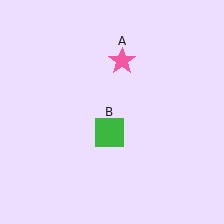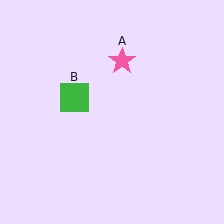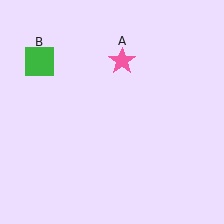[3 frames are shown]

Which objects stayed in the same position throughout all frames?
Pink star (object A) remained stationary.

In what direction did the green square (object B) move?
The green square (object B) moved up and to the left.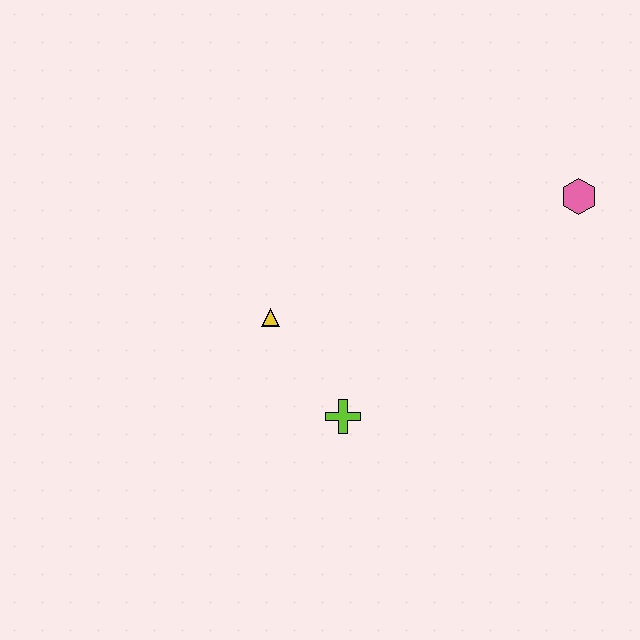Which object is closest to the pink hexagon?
The lime cross is closest to the pink hexagon.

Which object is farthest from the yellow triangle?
The pink hexagon is farthest from the yellow triangle.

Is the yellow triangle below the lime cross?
No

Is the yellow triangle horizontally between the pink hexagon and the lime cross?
No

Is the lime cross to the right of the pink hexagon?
No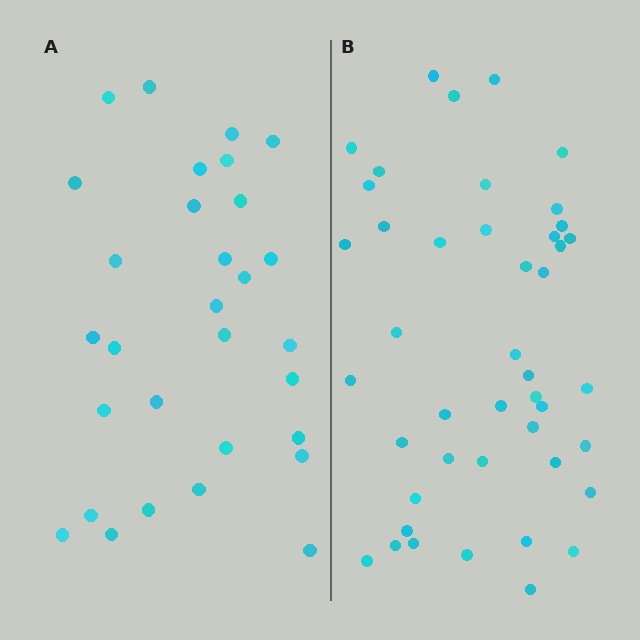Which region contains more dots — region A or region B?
Region B (the right region) has more dots.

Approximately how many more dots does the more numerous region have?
Region B has approximately 15 more dots than region A.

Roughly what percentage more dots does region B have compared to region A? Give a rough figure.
About 45% more.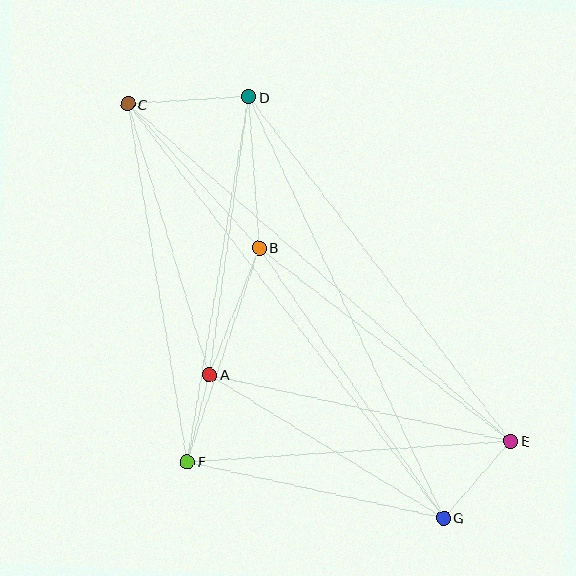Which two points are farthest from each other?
Points C and G are farthest from each other.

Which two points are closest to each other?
Points A and F are closest to each other.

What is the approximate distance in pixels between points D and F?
The distance between D and F is approximately 370 pixels.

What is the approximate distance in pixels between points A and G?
The distance between A and G is approximately 274 pixels.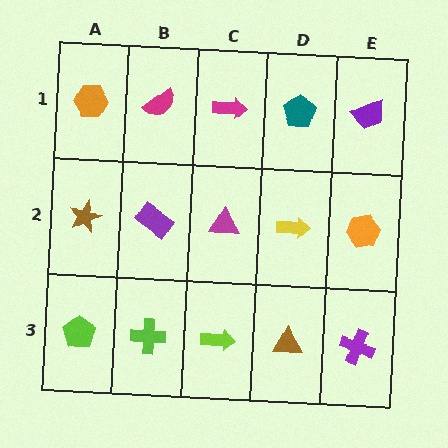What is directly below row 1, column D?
A yellow arrow.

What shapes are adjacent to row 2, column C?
A magenta arrow (row 1, column C), a lime arrow (row 3, column C), a purple rectangle (row 2, column B), a yellow arrow (row 2, column D).